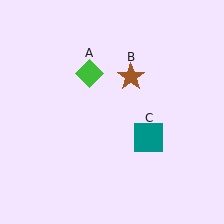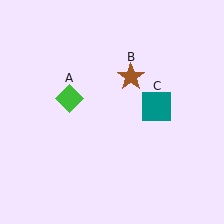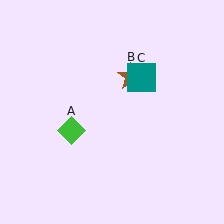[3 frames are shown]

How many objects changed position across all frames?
2 objects changed position: green diamond (object A), teal square (object C).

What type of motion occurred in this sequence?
The green diamond (object A), teal square (object C) rotated counterclockwise around the center of the scene.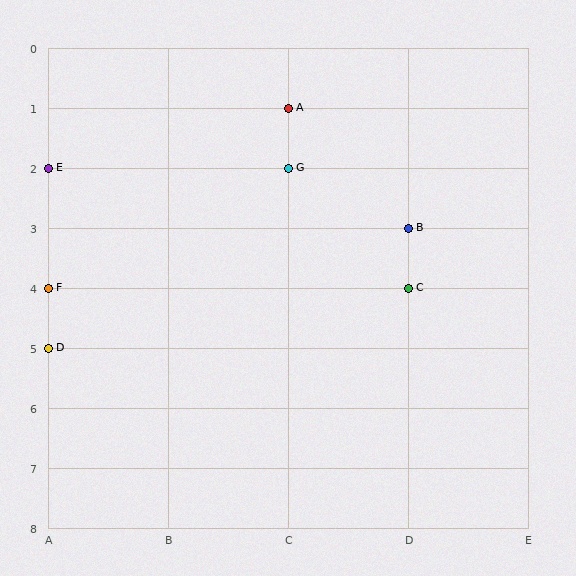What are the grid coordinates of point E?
Point E is at grid coordinates (A, 2).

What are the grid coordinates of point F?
Point F is at grid coordinates (A, 4).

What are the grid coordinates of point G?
Point G is at grid coordinates (C, 2).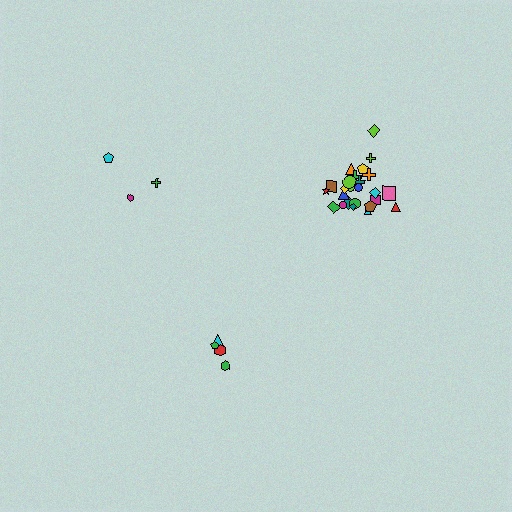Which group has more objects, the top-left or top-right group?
The top-right group.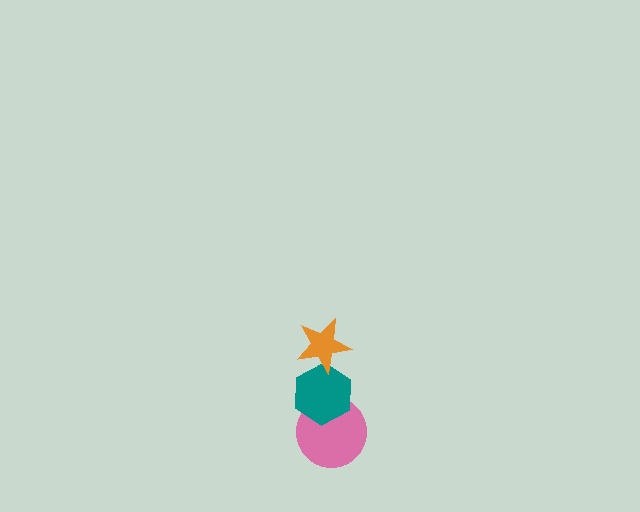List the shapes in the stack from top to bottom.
From top to bottom: the orange star, the teal hexagon, the pink circle.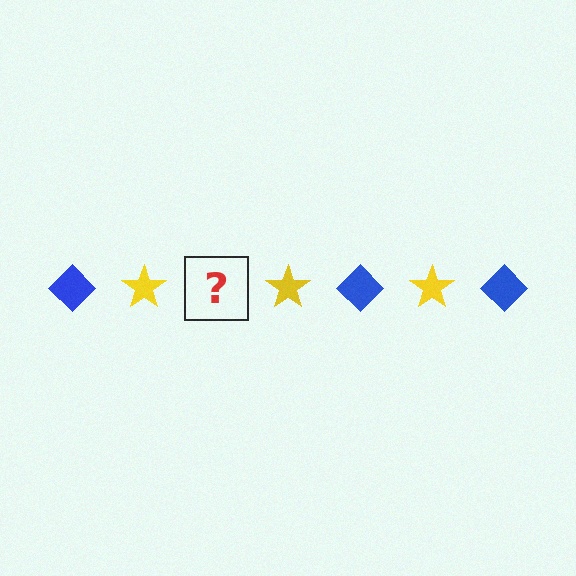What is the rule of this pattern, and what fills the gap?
The rule is that the pattern alternates between blue diamond and yellow star. The gap should be filled with a blue diamond.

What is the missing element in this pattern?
The missing element is a blue diamond.